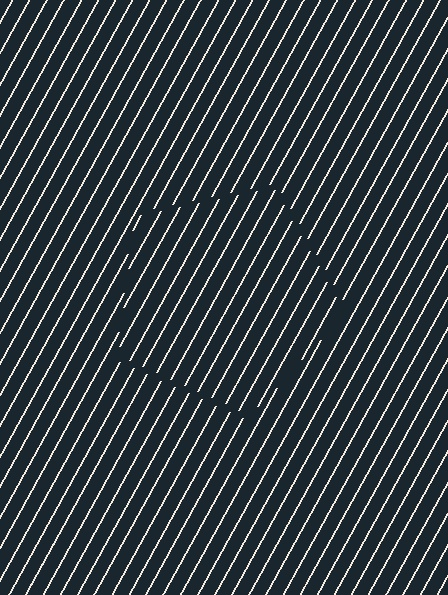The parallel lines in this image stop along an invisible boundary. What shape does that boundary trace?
An illusory pentagon. The interior of the shape contains the same grating, shifted by half a period — the contour is defined by the phase discontinuity where line-ends from the inner and outer gratings abut.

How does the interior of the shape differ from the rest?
The interior of the shape contains the same grating, shifted by half a period — the contour is defined by the phase discontinuity where line-ends from the inner and outer gratings abut.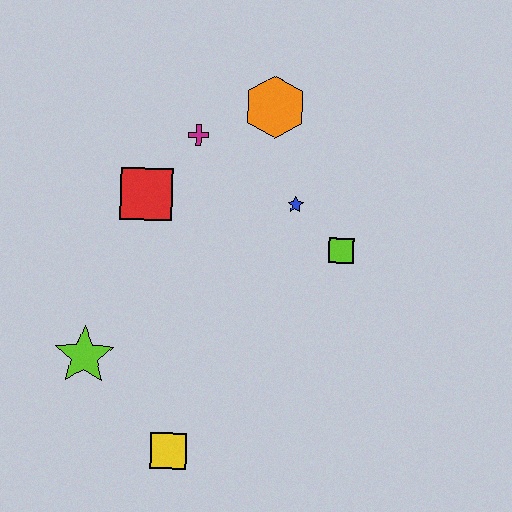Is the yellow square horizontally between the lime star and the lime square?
Yes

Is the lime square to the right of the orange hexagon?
Yes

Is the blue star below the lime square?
No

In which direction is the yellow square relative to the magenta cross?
The yellow square is below the magenta cross.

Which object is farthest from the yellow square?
The orange hexagon is farthest from the yellow square.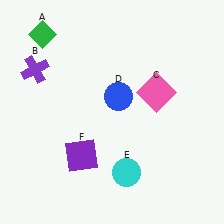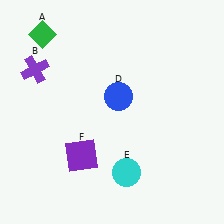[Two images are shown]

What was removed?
The pink square (C) was removed in Image 2.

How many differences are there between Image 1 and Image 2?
There is 1 difference between the two images.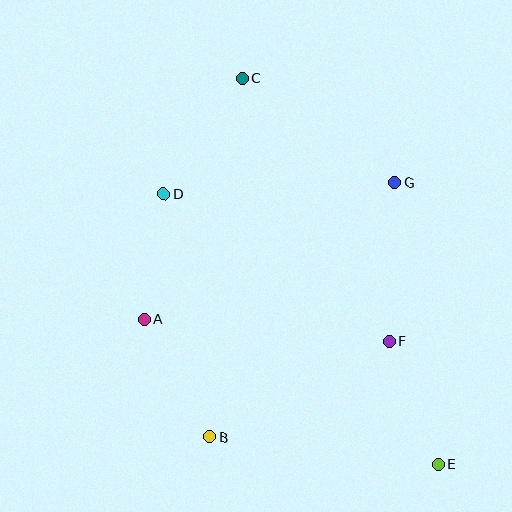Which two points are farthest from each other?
Points C and E are farthest from each other.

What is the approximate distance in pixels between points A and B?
The distance between A and B is approximately 135 pixels.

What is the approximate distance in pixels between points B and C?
The distance between B and C is approximately 361 pixels.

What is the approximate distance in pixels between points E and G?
The distance between E and G is approximately 285 pixels.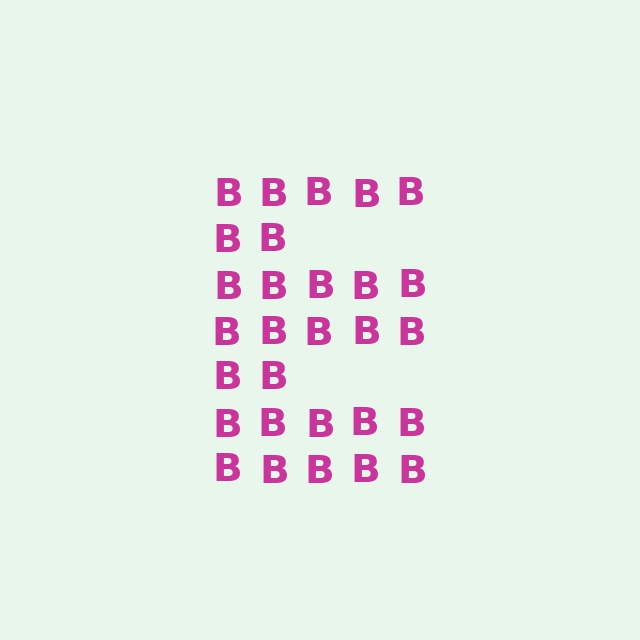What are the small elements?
The small elements are letter B's.